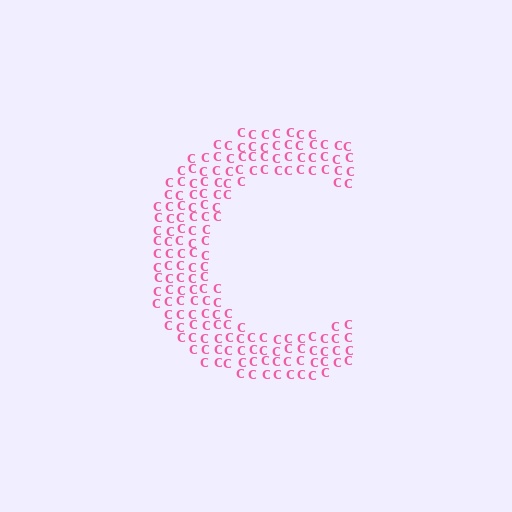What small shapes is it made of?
It is made of small letter C's.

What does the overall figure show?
The overall figure shows the letter C.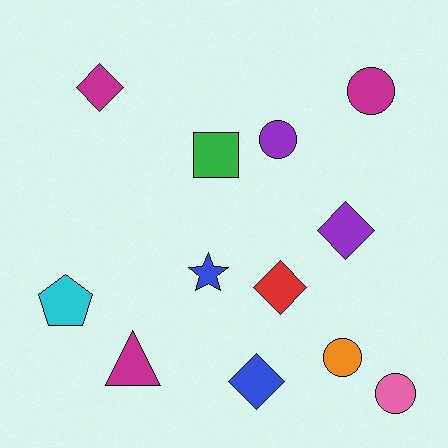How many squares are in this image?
There is 1 square.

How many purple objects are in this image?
There are 2 purple objects.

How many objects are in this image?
There are 12 objects.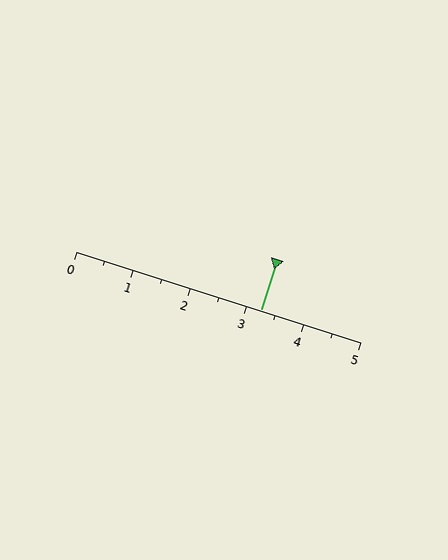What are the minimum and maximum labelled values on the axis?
The axis runs from 0 to 5.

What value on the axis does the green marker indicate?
The marker indicates approximately 3.2.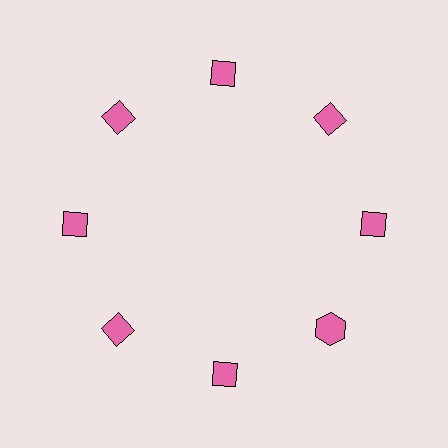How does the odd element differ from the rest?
It has a different shape: hexagon instead of diamond.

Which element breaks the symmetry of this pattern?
The pink hexagon at roughly the 4 o'clock position breaks the symmetry. All other shapes are pink diamonds.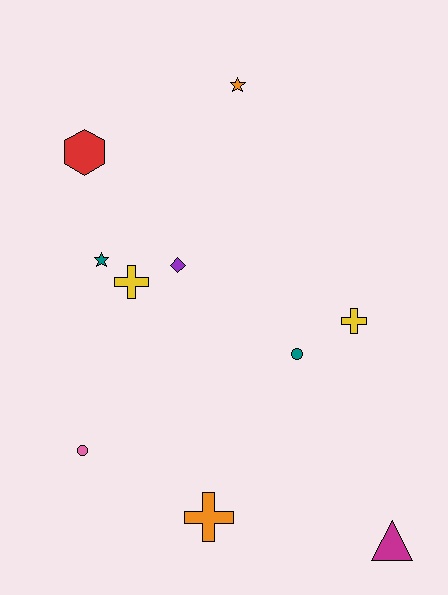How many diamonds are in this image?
There is 1 diamond.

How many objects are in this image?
There are 10 objects.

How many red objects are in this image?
There is 1 red object.